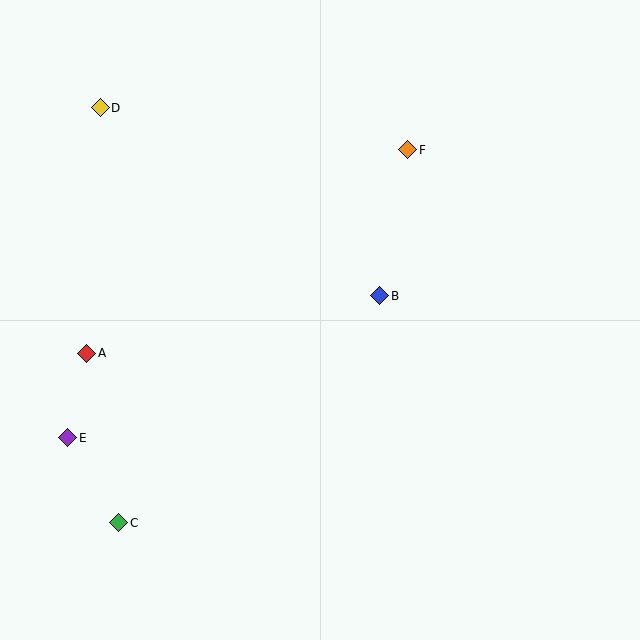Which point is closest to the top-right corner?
Point F is closest to the top-right corner.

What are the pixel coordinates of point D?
Point D is at (100, 108).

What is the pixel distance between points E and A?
The distance between E and A is 86 pixels.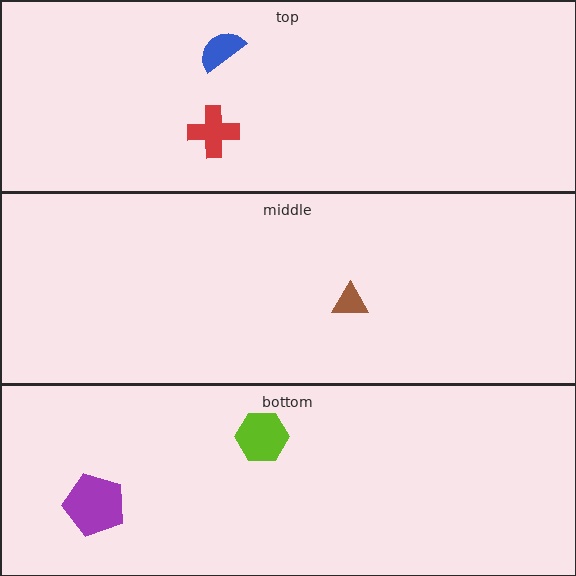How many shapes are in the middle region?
1.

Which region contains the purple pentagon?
The bottom region.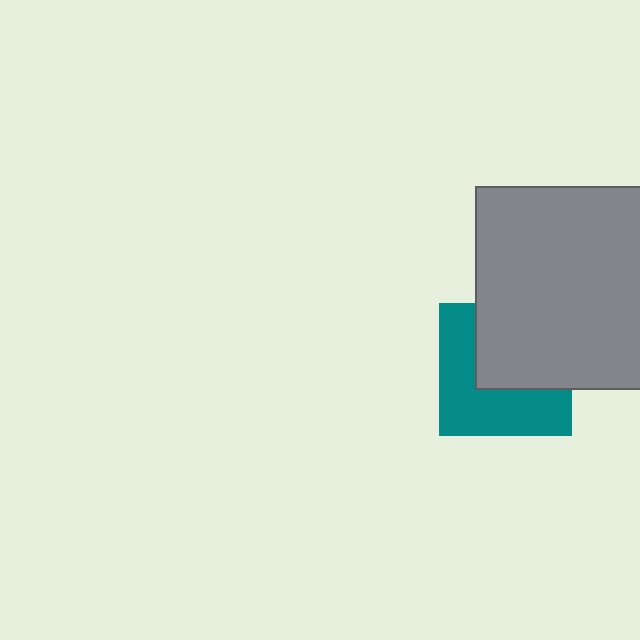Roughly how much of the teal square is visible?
About half of it is visible (roughly 53%).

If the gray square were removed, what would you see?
You would see the complete teal square.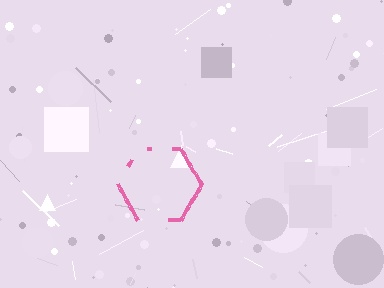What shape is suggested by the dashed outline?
The dashed outline suggests a hexagon.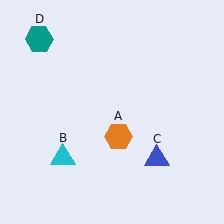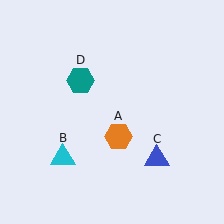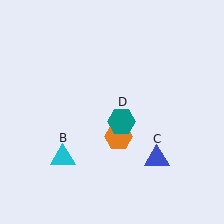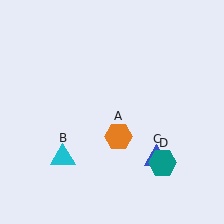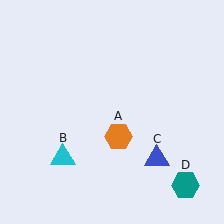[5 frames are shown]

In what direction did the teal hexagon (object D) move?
The teal hexagon (object D) moved down and to the right.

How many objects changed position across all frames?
1 object changed position: teal hexagon (object D).